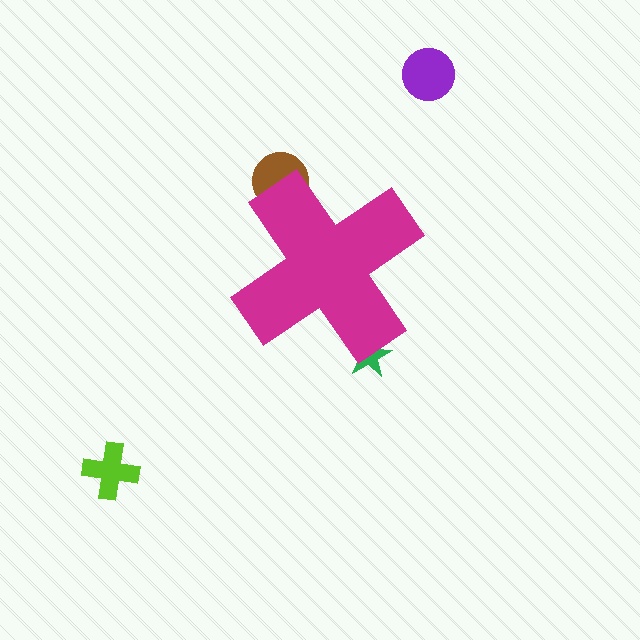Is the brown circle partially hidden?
Yes, the brown circle is partially hidden behind the magenta cross.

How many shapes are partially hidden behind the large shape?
2 shapes are partially hidden.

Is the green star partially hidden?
Yes, the green star is partially hidden behind the magenta cross.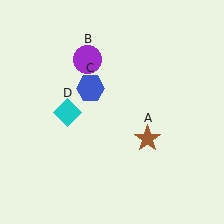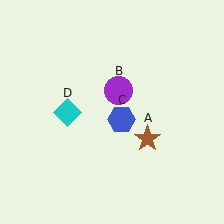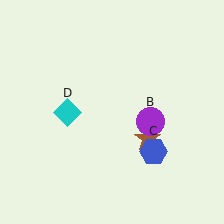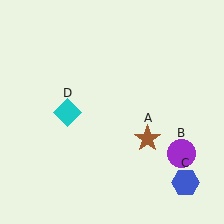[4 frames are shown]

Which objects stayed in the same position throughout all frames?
Brown star (object A) and cyan diamond (object D) remained stationary.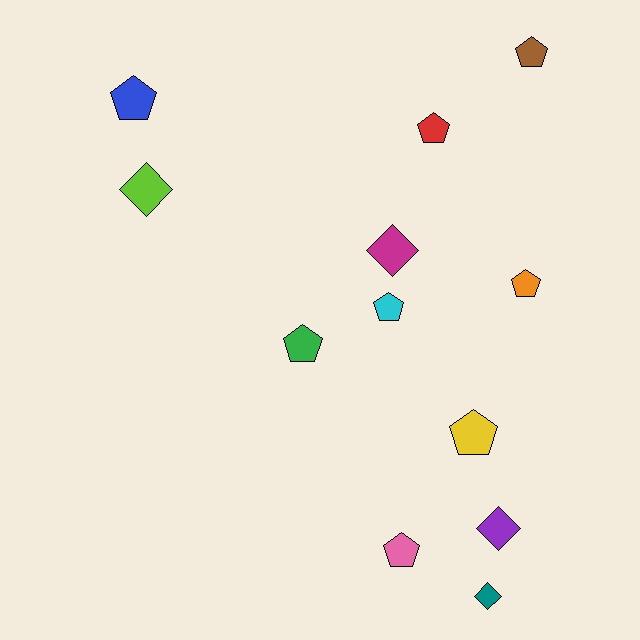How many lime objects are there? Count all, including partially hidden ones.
There is 1 lime object.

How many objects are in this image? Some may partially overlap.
There are 12 objects.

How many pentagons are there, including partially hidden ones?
There are 8 pentagons.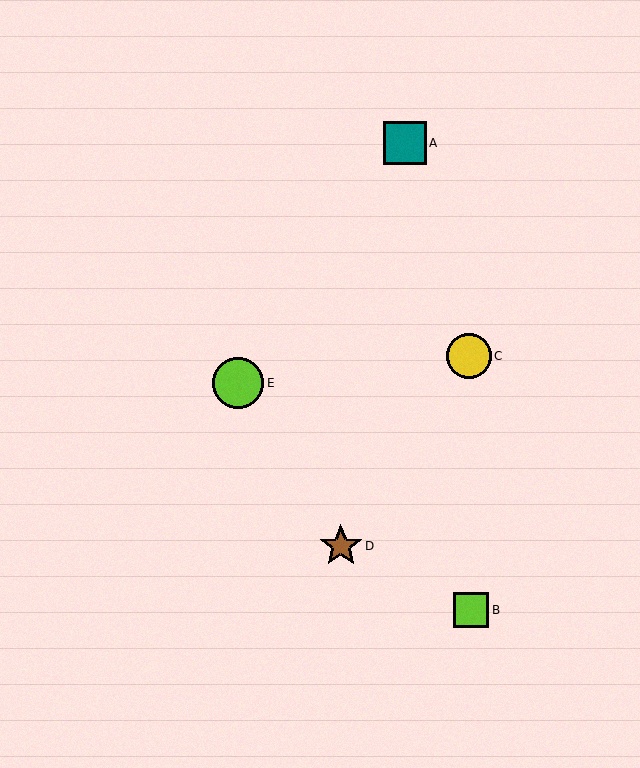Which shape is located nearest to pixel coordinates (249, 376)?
The lime circle (labeled E) at (238, 383) is nearest to that location.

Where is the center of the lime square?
The center of the lime square is at (471, 610).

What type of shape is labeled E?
Shape E is a lime circle.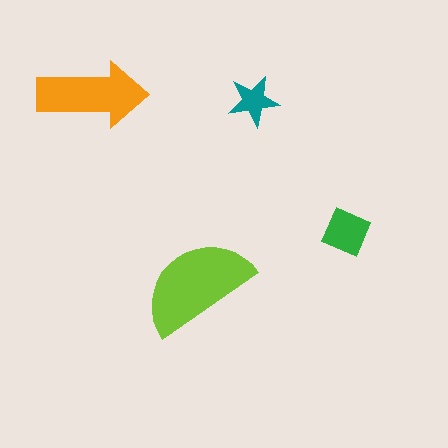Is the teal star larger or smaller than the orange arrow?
Smaller.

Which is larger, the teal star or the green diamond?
The green diamond.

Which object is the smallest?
The teal star.